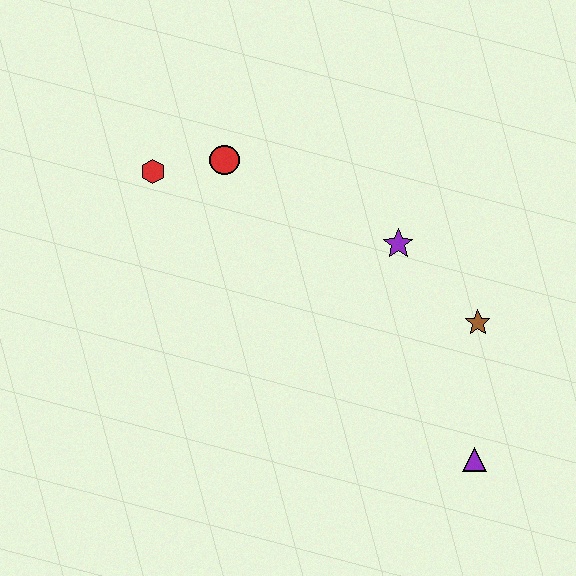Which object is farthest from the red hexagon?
The purple triangle is farthest from the red hexagon.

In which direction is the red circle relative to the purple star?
The red circle is to the left of the purple star.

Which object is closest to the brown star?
The purple star is closest to the brown star.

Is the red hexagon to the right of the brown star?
No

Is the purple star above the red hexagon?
No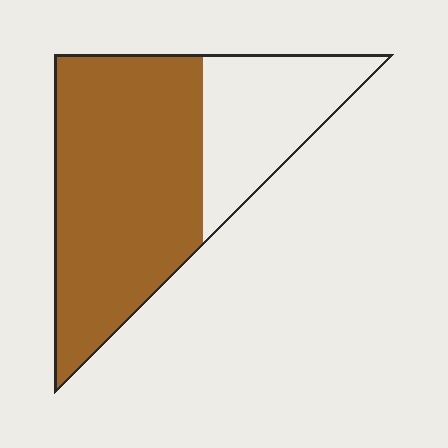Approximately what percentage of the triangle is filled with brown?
Approximately 70%.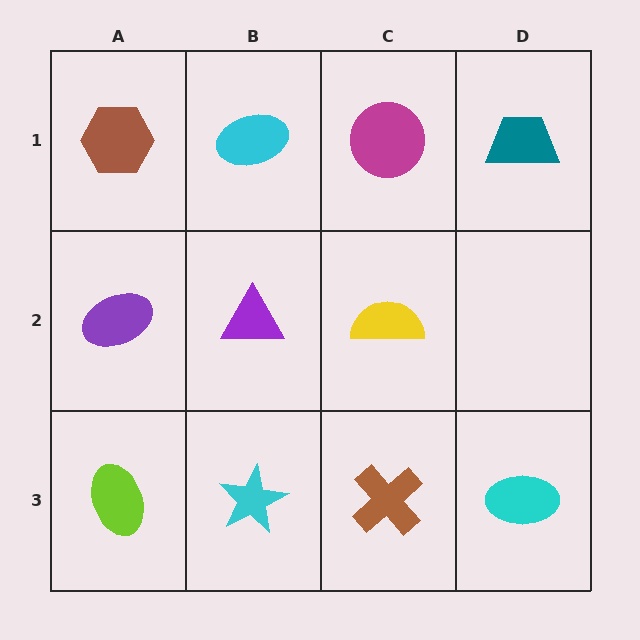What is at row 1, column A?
A brown hexagon.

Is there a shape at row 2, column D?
No, that cell is empty.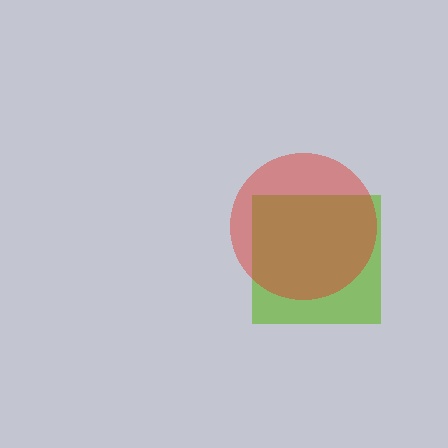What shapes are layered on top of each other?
The layered shapes are: a lime square, a red circle.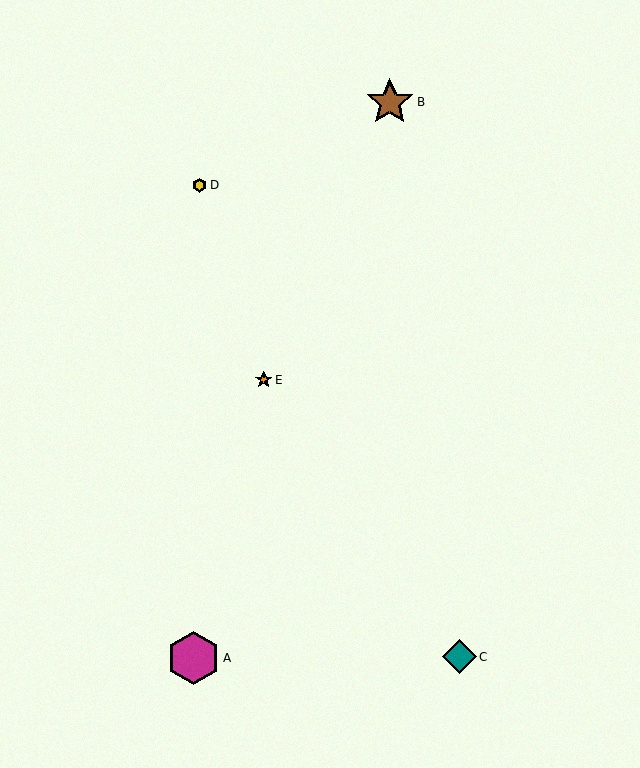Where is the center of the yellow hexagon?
The center of the yellow hexagon is at (200, 185).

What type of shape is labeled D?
Shape D is a yellow hexagon.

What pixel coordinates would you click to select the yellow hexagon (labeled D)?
Click at (200, 185) to select the yellow hexagon D.